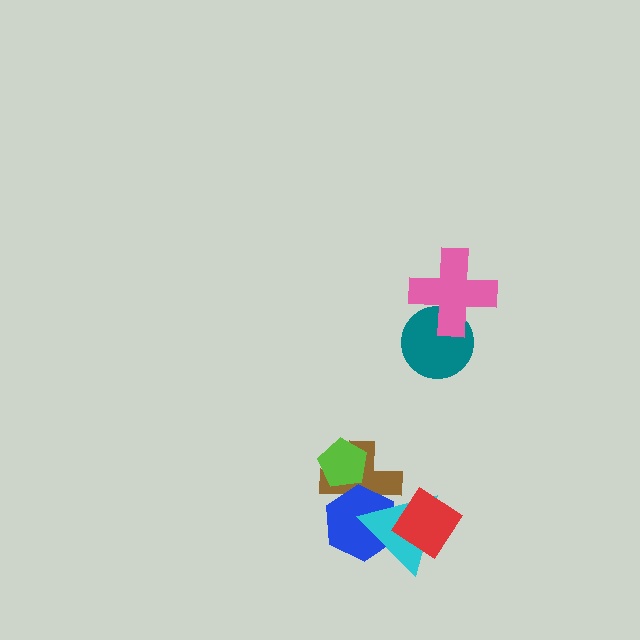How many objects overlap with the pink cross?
1 object overlaps with the pink cross.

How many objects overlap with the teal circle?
1 object overlaps with the teal circle.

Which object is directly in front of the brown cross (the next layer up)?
The blue hexagon is directly in front of the brown cross.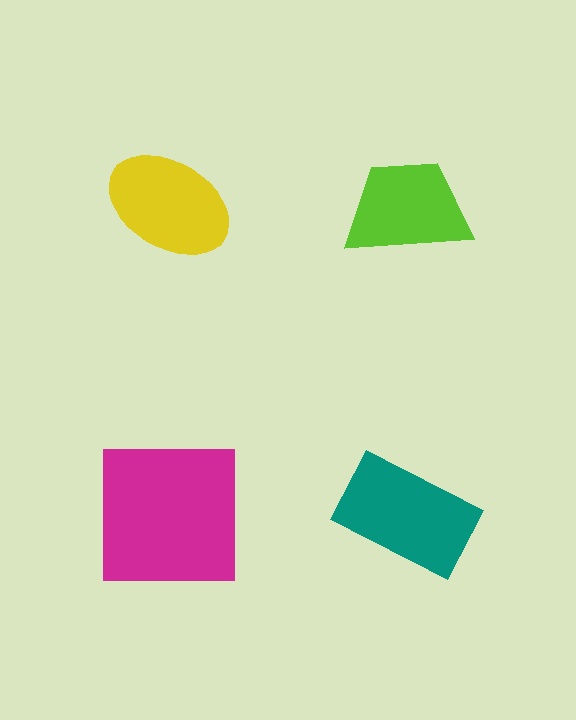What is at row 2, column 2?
A teal rectangle.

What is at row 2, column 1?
A magenta square.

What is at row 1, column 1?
A yellow ellipse.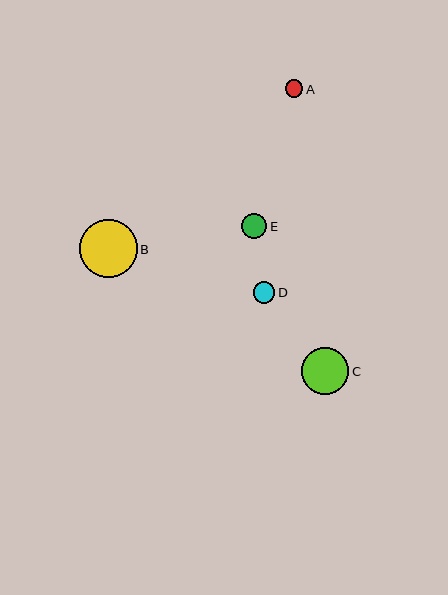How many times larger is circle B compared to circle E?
Circle B is approximately 2.3 times the size of circle E.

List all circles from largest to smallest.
From largest to smallest: B, C, E, D, A.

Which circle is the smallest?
Circle A is the smallest with a size of approximately 18 pixels.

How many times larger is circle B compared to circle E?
Circle B is approximately 2.3 times the size of circle E.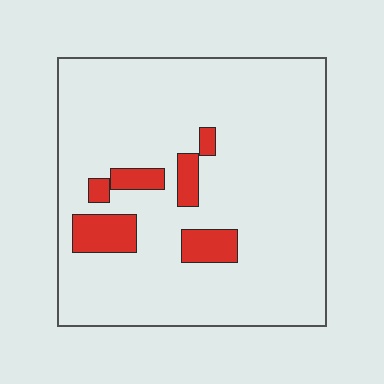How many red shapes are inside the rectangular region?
6.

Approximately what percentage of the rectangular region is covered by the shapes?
Approximately 10%.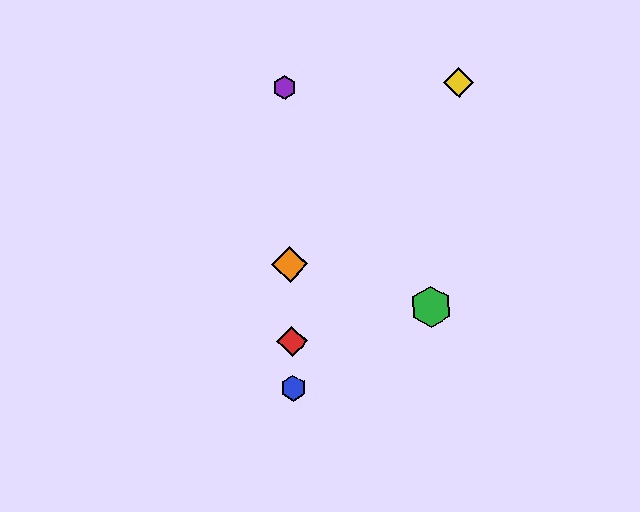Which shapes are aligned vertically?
The red diamond, the blue hexagon, the purple hexagon, the orange diamond are aligned vertically.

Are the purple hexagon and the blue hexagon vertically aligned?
Yes, both are at x≈285.